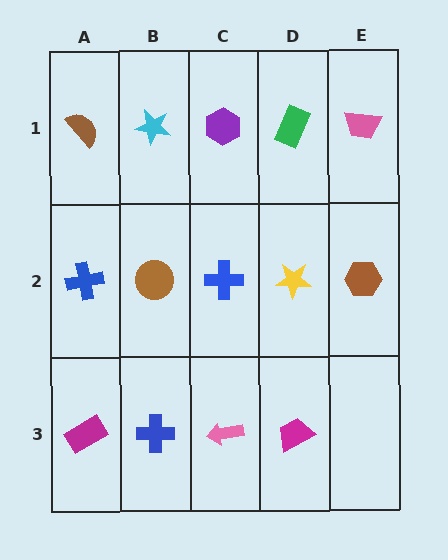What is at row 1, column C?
A purple hexagon.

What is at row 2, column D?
A yellow star.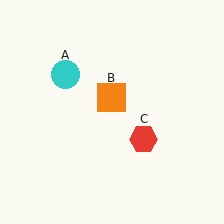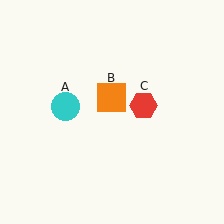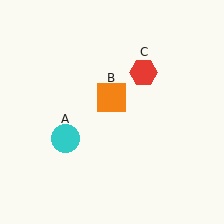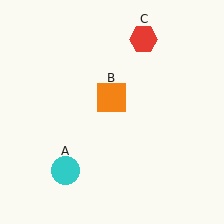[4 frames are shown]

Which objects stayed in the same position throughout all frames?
Orange square (object B) remained stationary.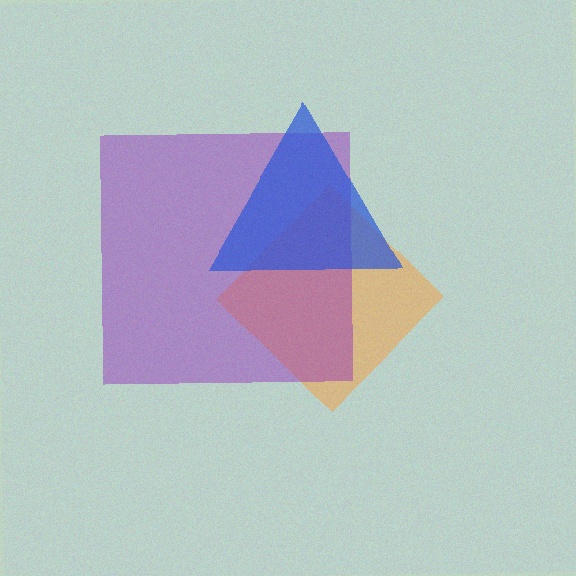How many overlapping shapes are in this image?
There are 3 overlapping shapes in the image.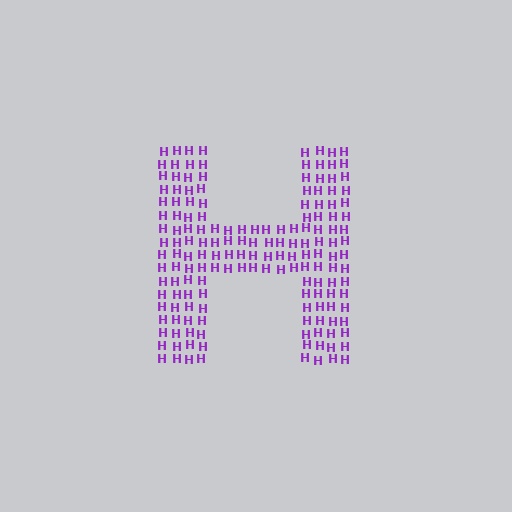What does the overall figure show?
The overall figure shows the letter H.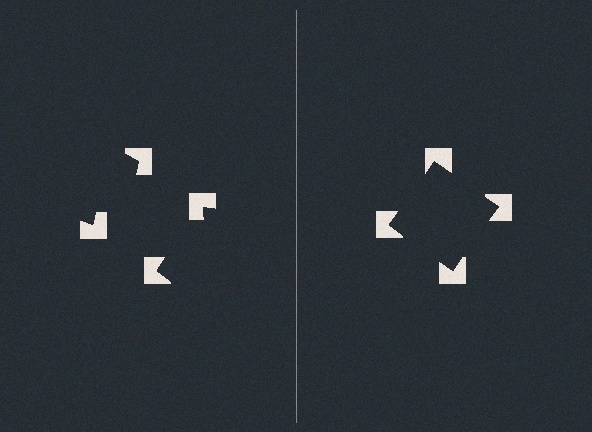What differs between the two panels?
The notched squares are positioned identically on both sides; only the wedge orientations differ. On the right they align to a square; on the left they are misaligned.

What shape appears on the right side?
An illusory square.